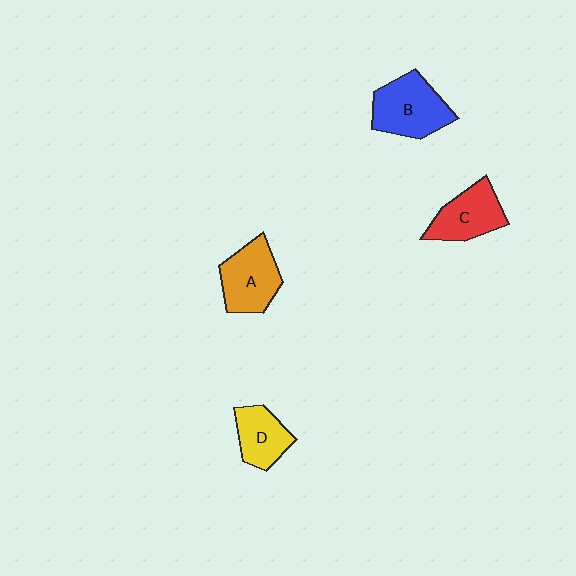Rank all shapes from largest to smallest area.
From largest to smallest: B (blue), A (orange), C (red), D (yellow).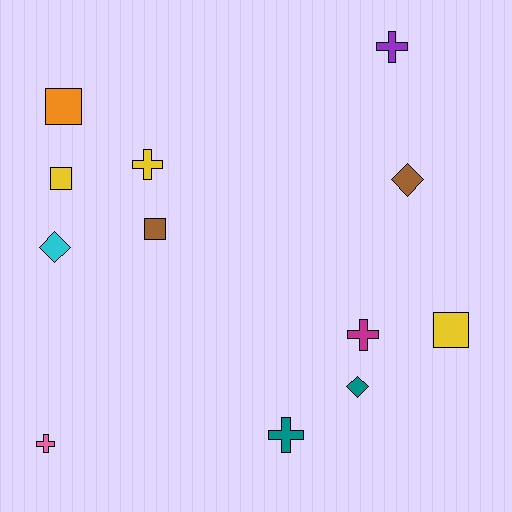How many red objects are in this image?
There are no red objects.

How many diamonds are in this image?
There are 3 diamonds.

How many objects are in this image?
There are 12 objects.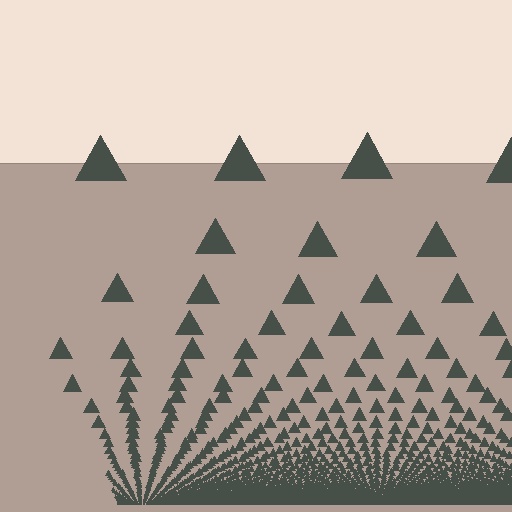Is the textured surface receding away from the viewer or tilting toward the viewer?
The surface appears to tilt toward the viewer. Texture elements get larger and sparser toward the top.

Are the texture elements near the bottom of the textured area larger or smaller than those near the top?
Smaller. The gradient is inverted — elements near the bottom are smaller and denser.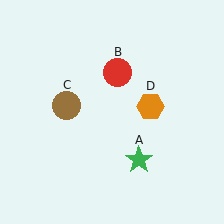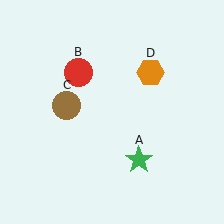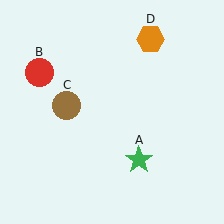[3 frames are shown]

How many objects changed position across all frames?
2 objects changed position: red circle (object B), orange hexagon (object D).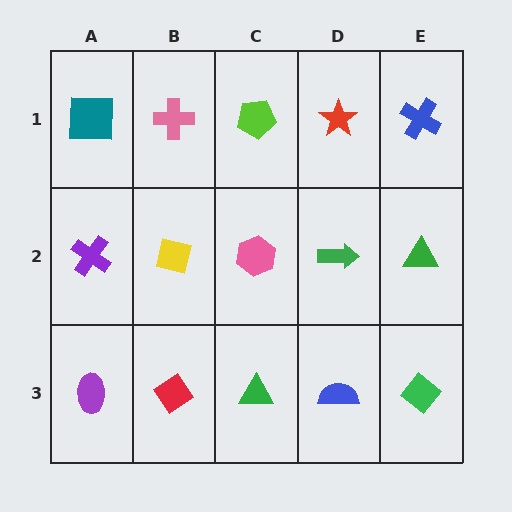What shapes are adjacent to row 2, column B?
A pink cross (row 1, column B), a red diamond (row 3, column B), a purple cross (row 2, column A), a pink hexagon (row 2, column C).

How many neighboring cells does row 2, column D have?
4.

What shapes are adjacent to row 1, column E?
A green triangle (row 2, column E), a red star (row 1, column D).